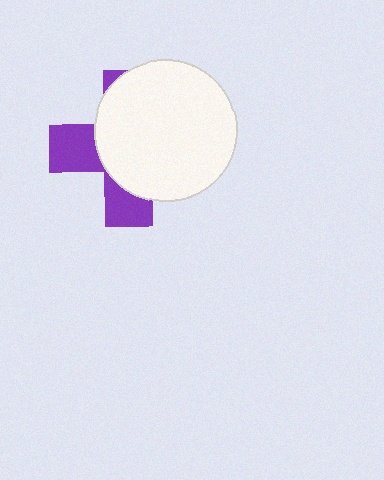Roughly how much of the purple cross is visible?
A small part of it is visible (roughly 34%).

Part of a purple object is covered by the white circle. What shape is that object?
It is a cross.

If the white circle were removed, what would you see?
You would see the complete purple cross.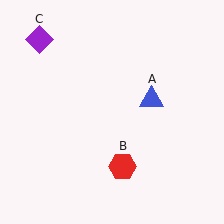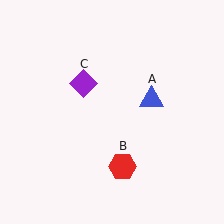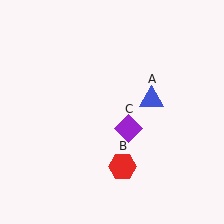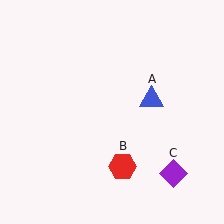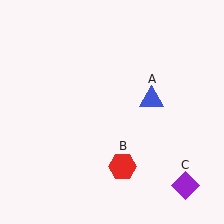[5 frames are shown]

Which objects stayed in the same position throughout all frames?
Blue triangle (object A) and red hexagon (object B) remained stationary.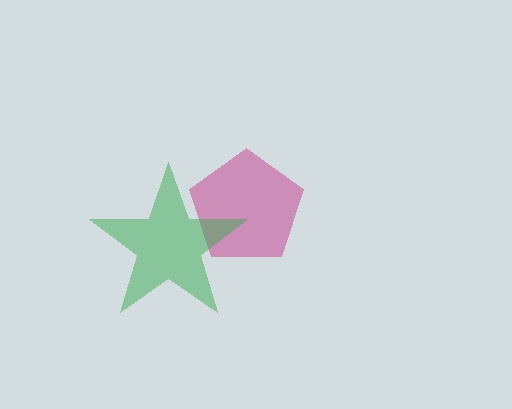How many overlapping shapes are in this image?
There are 2 overlapping shapes in the image.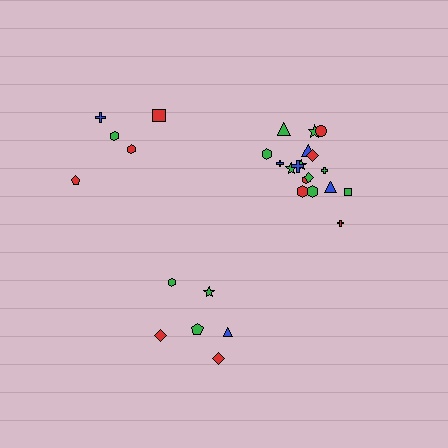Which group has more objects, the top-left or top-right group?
The top-right group.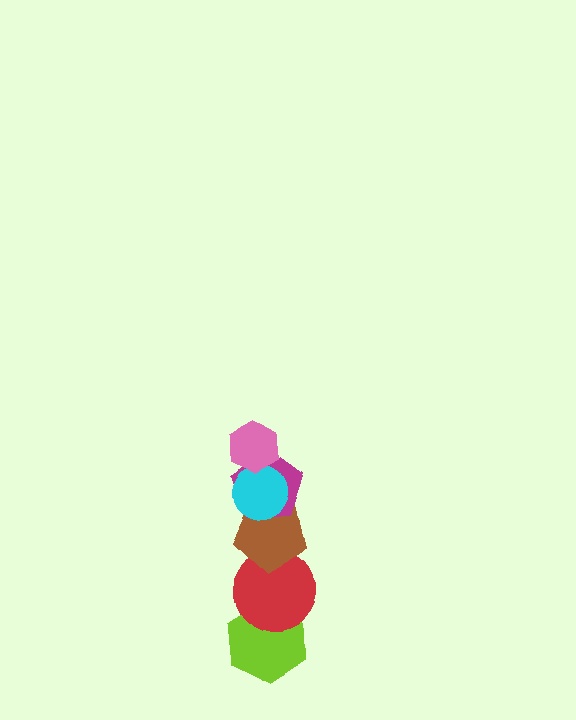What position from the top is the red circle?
The red circle is 5th from the top.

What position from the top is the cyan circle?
The cyan circle is 2nd from the top.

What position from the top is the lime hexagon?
The lime hexagon is 6th from the top.